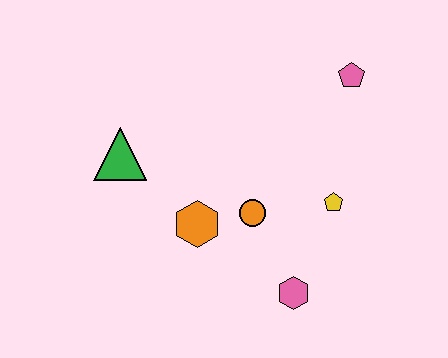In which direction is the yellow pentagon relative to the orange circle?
The yellow pentagon is to the right of the orange circle.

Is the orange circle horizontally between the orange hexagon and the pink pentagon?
Yes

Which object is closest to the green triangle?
The orange hexagon is closest to the green triangle.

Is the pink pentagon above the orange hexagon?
Yes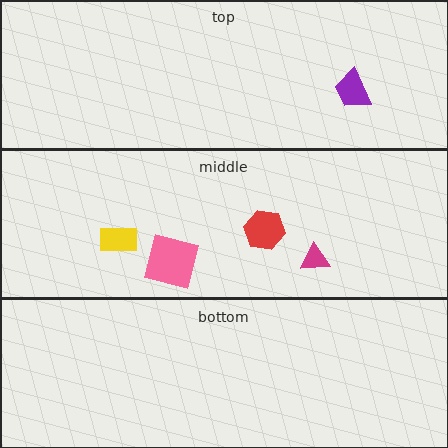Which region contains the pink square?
The middle region.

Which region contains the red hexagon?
The middle region.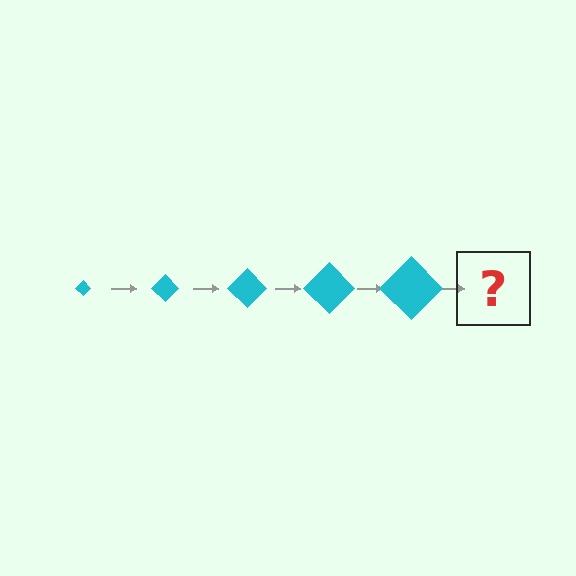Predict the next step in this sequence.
The next step is a cyan diamond, larger than the previous one.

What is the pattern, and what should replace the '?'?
The pattern is that the diamond gets progressively larger each step. The '?' should be a cyan diamond, larger than the previous one.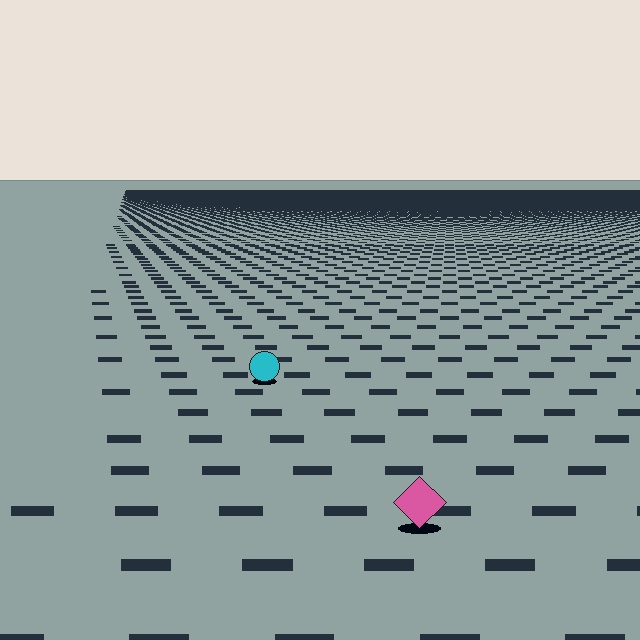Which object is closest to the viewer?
The pink diamond is closest. The texture marks near it are larger and more spread out.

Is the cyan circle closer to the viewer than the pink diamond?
No. The pink diamond is closer — you can tell from the texture gradient: the ground texture is coarser near it.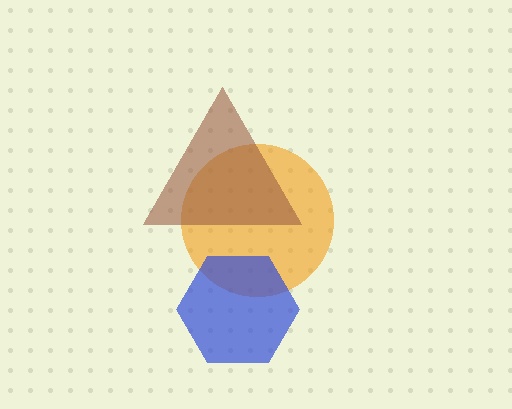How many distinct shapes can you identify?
There are 3 distinct shapes: an orange circle, a brown triangle, a blue hexagon.